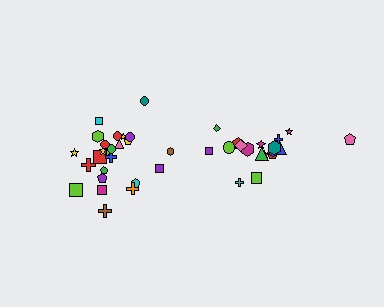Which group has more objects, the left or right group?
The left group.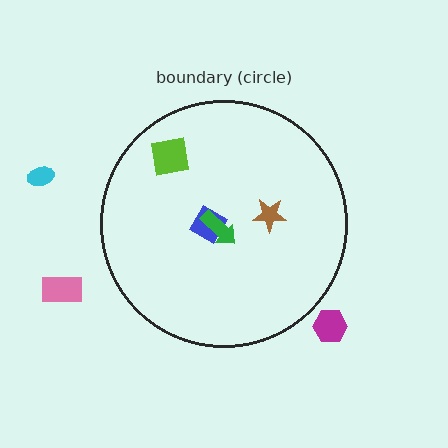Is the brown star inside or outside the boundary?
Inside.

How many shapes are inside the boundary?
4 inside, 3 outside.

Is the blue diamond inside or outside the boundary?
Inside.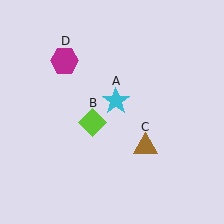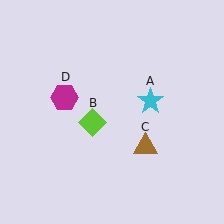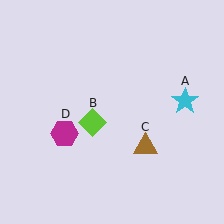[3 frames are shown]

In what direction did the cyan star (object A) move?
The cyan star (object A) moved right.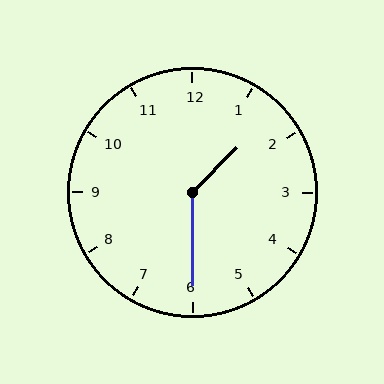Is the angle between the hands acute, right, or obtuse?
It is obtuse.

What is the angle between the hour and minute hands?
Approximately 135 degrees.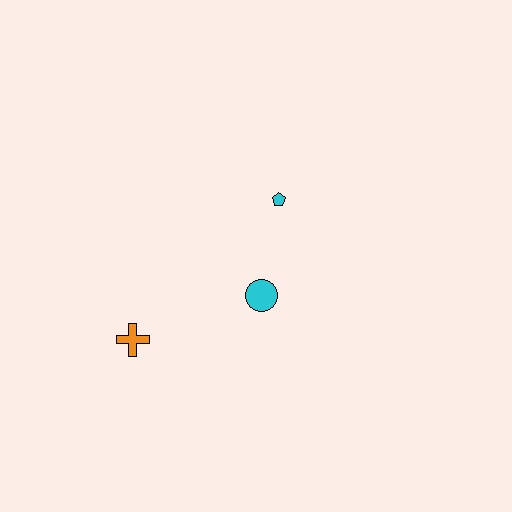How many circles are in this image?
There is 1 circle.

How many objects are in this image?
There are 3 objects.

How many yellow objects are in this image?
There are no yellow objects.